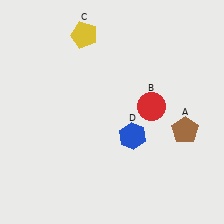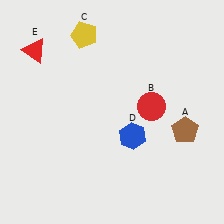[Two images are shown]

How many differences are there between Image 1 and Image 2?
There is 1 difference between the two images.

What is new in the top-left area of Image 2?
A red triangle (E) was added in the top-left area of Image 2.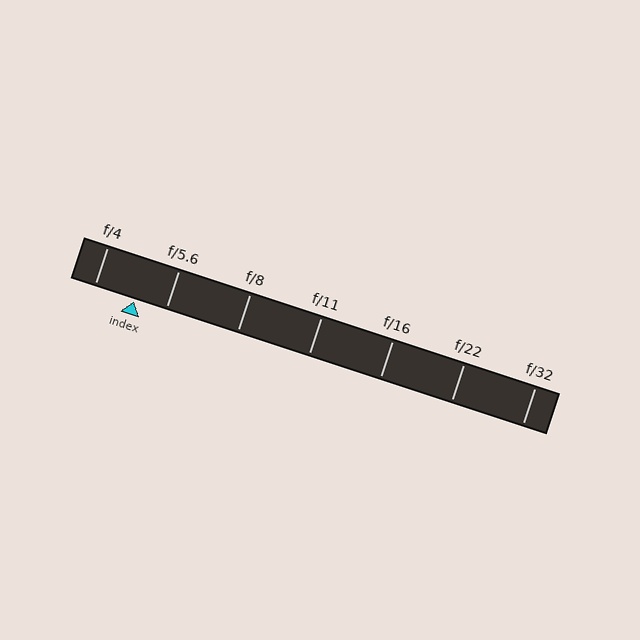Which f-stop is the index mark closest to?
The index mark is closest to f/5.6.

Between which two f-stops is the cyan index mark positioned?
The index mark is between f/4 and f/5.6.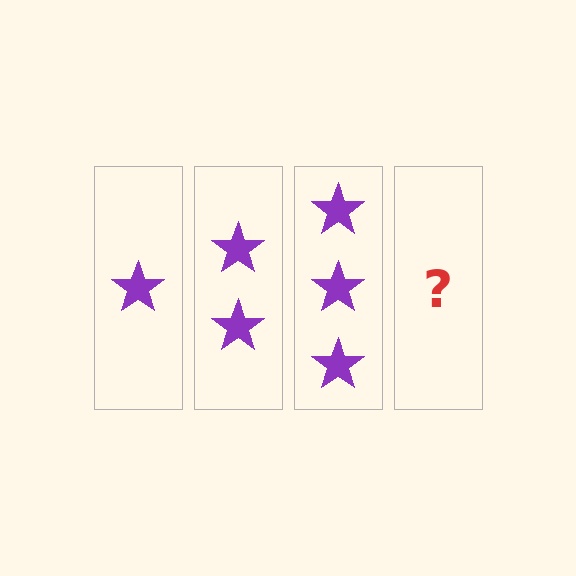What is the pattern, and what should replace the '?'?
The pattern is that each step adds one more star. The '?' should be 4 stars.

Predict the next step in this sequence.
The next step is 4 stars.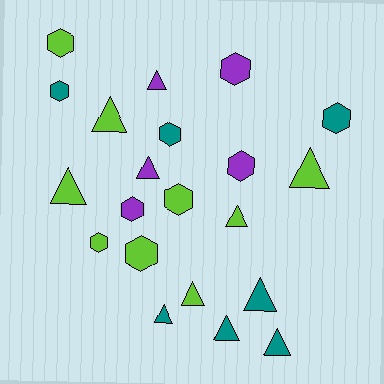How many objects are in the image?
There are 21 objects.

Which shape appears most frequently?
Triangle, with 11 objects.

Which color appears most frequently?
Lime, with 9 objects.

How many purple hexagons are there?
There are 3 purple hexagons.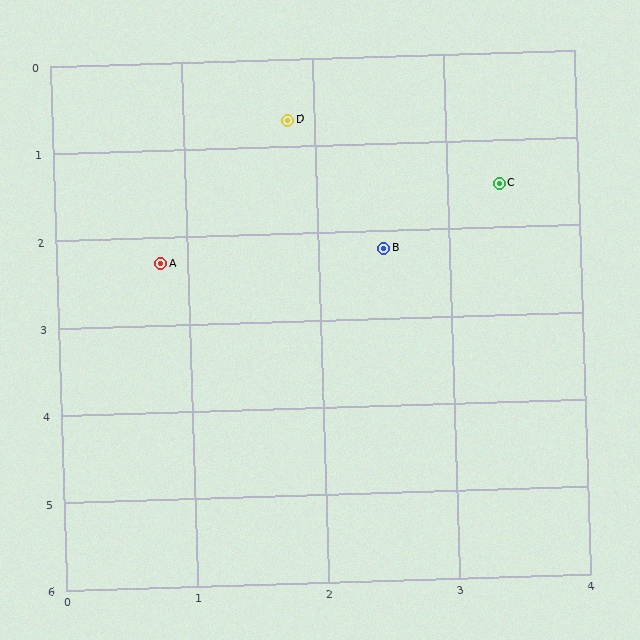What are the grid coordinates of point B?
Point B is at approximately (2.5, 2.2).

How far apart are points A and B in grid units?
Points A and B are about 1.7 grid units apart.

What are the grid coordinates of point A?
Point A is at approximately (0.8, 2.3).